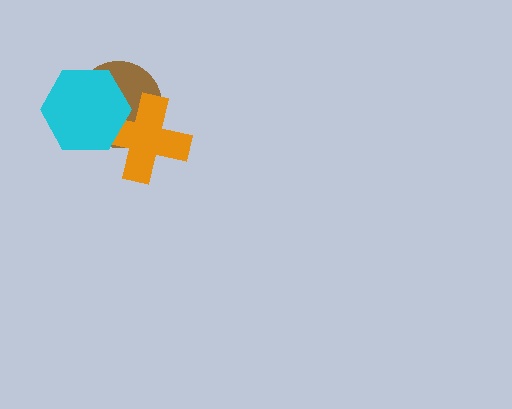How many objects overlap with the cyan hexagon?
2 objects overlap with the cyan hexagon.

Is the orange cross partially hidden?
Yes, it is partially covered by another shape.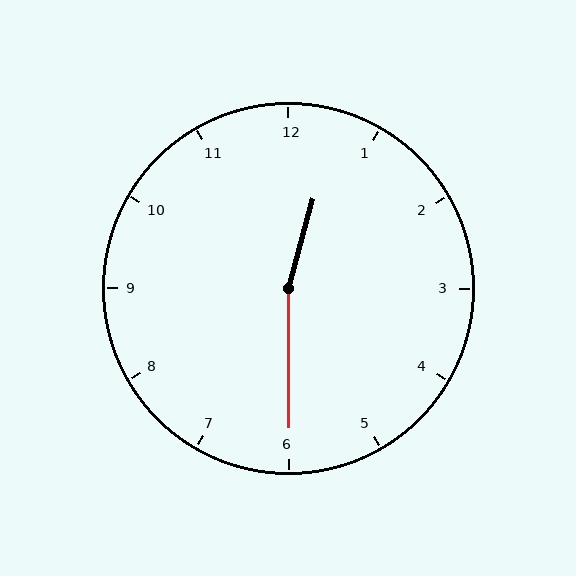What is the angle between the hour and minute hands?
Approximately 165 degrees.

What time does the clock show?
12:30.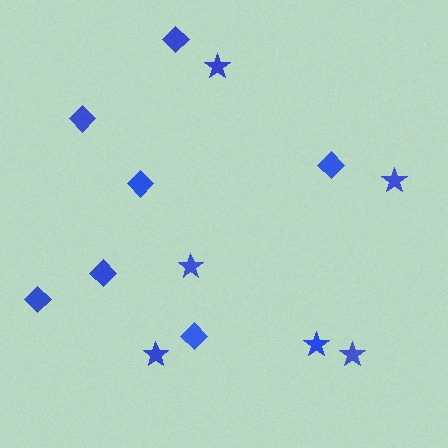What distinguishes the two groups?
There are 2 groups: one group of diamonds (7) and one group of stars (6).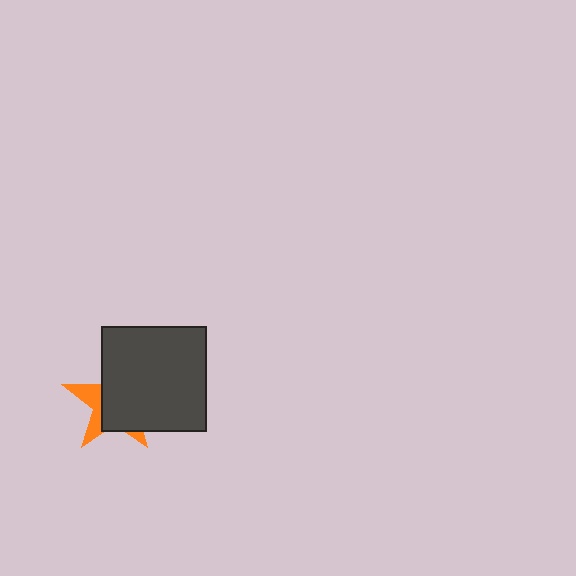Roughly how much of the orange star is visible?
A small part of it is visible (roughly 32%).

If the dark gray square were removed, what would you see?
You would see the complete orange star.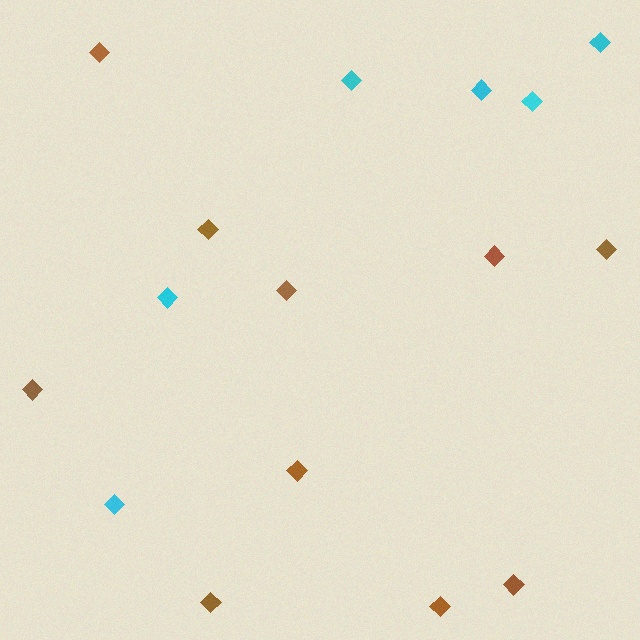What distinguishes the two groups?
There are 2 groups: one group of cyan diamonds (6) and one group of brown diamonds (10).